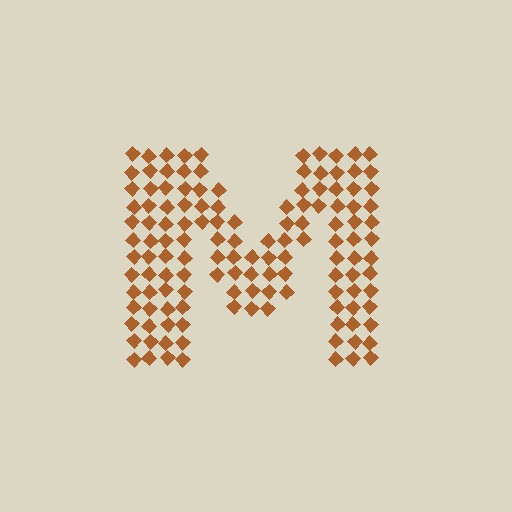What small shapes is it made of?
It is made of small diamonds.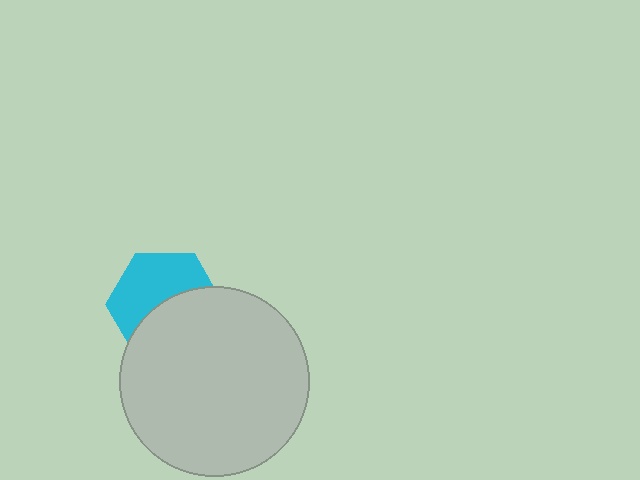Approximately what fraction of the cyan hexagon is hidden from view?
Roughly 49% of the cyan hexagon is hidden behind the light gray circle.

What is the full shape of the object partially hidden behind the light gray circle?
The partially hidden object is a cyan hexagon.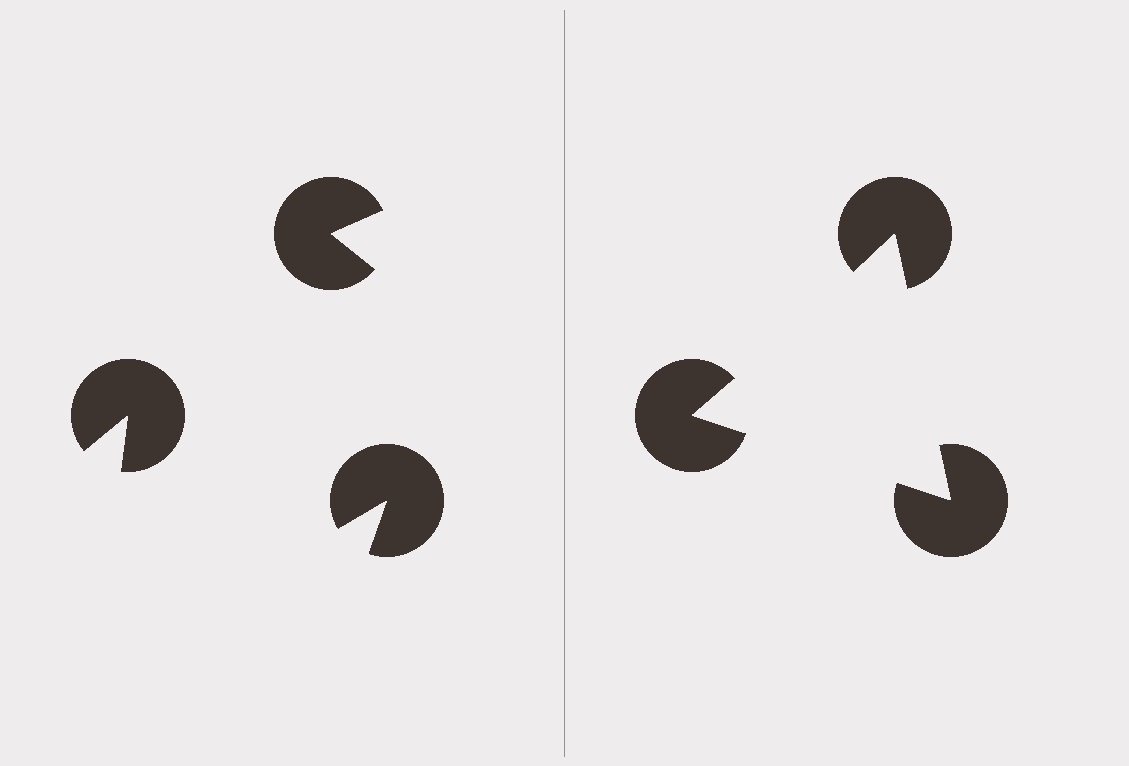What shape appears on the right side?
An illusory triangle.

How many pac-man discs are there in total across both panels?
6 — 3 on each side.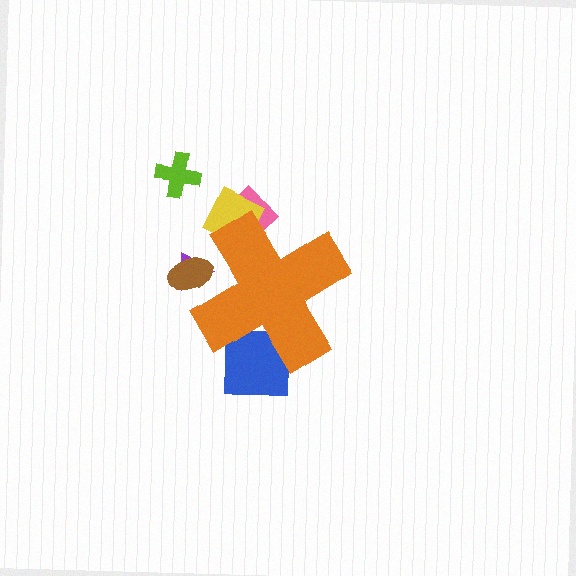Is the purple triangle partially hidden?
Yes, the purple triangle is partially hidden behind the orange cross.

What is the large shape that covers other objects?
An orange cross.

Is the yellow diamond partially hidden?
Yes, the yellow diamond is partially hidden behind the orange cross.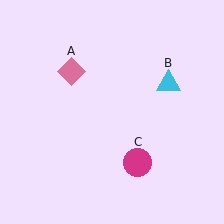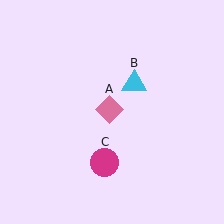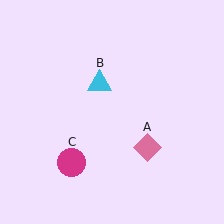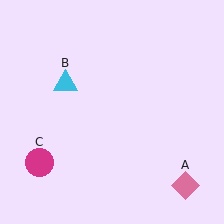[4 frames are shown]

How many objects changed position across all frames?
3 objects changed position: pink diamond (object A), cyan triangle (object B), magenta circle (object C).